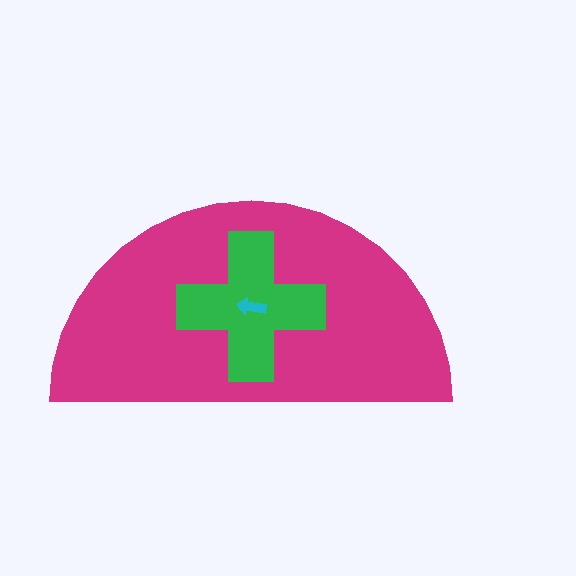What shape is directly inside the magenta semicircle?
The green cross.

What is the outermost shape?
The magenta semicircle.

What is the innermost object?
The cyan arrow.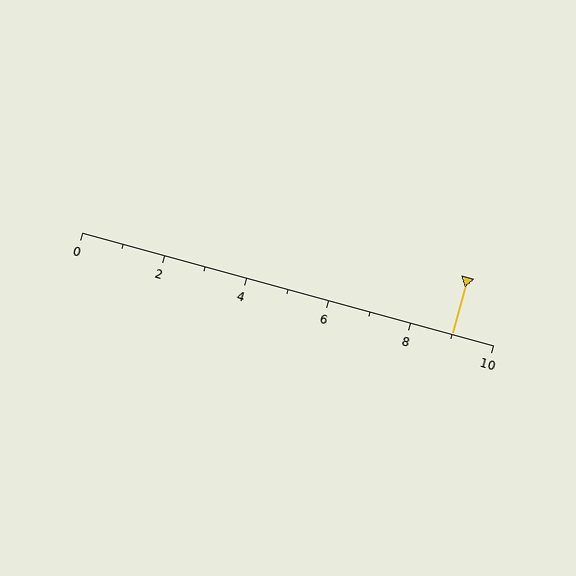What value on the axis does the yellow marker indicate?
The marker indicates approximately 9.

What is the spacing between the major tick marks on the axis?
The major ticks are spaced 2 apart.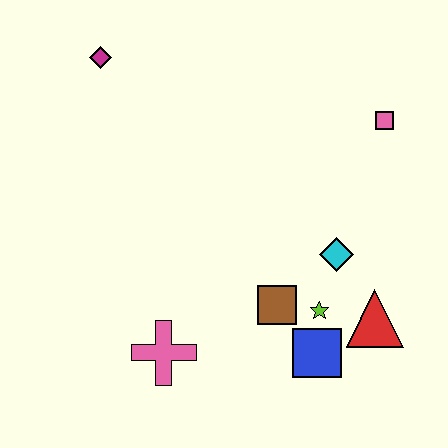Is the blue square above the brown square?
No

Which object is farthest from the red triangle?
The magenta diamond is farthest from the red triangle.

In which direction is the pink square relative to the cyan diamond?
The pink square is above the cyan diamond.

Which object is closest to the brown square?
The lime star is closest to the brown square.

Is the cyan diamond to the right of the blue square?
Yes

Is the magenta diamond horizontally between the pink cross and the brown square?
No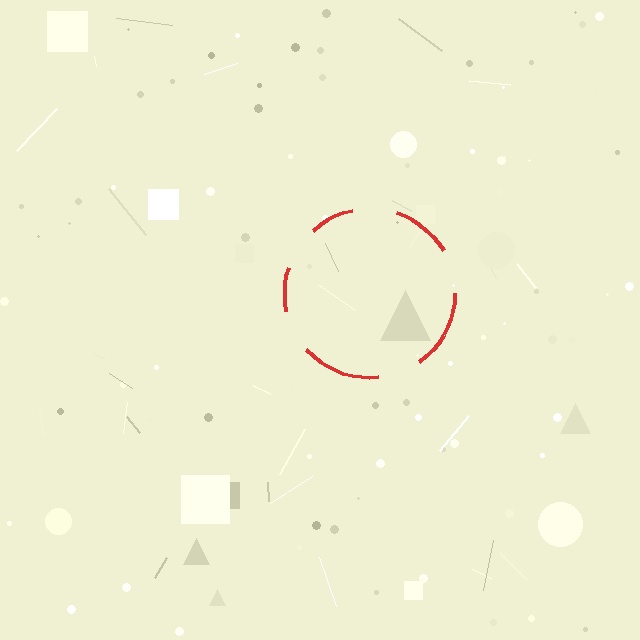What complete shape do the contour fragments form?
The contour fragments form a circle.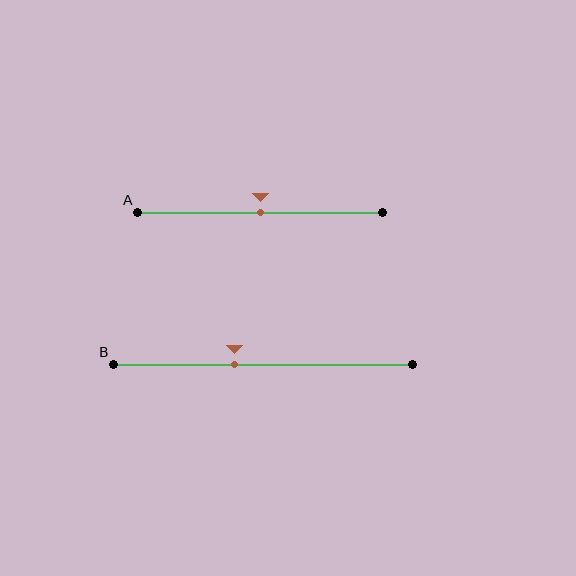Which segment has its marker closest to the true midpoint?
Segment A has its marker closest to the true midpoint.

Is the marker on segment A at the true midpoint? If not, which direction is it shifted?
Yes, the marker on segment A is at the true midpoint.